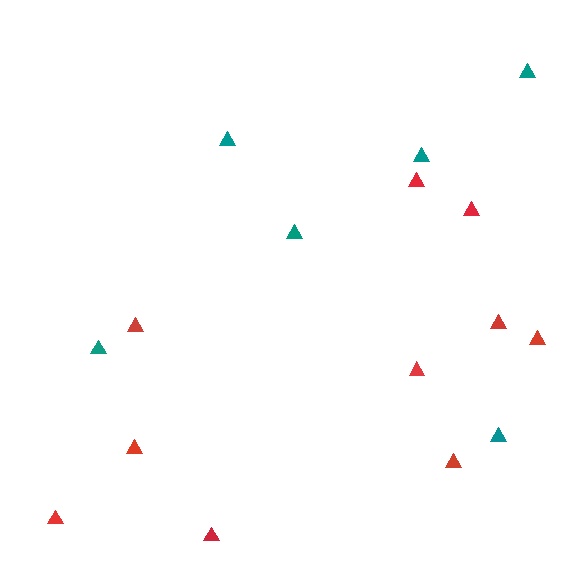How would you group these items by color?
There are 2 groups: one group of red triangles (10) and one group of teal triangles (6).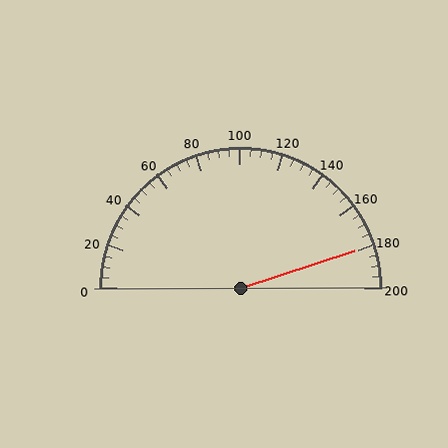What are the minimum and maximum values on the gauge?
The gauge ranges from 0 to 200.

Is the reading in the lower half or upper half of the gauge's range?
The reading is in the upper half of the range (0 to 200).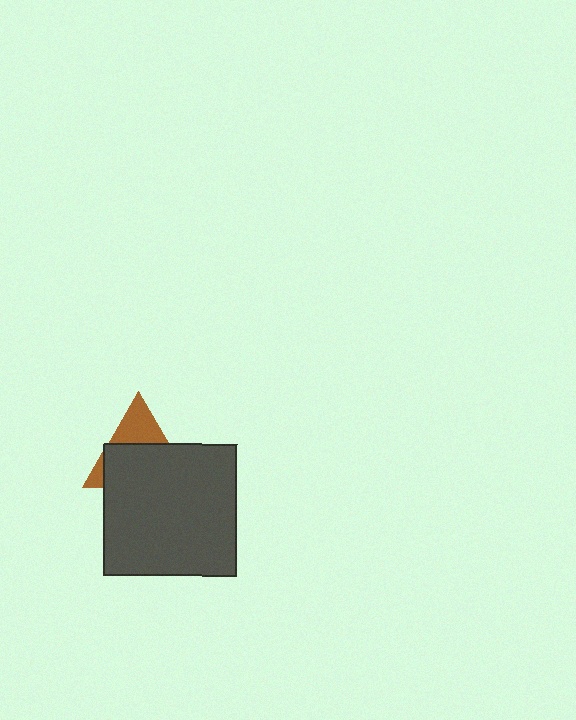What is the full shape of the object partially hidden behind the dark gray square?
The partially hidden object is a brown triangle.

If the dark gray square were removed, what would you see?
You would see the complete brown triangle.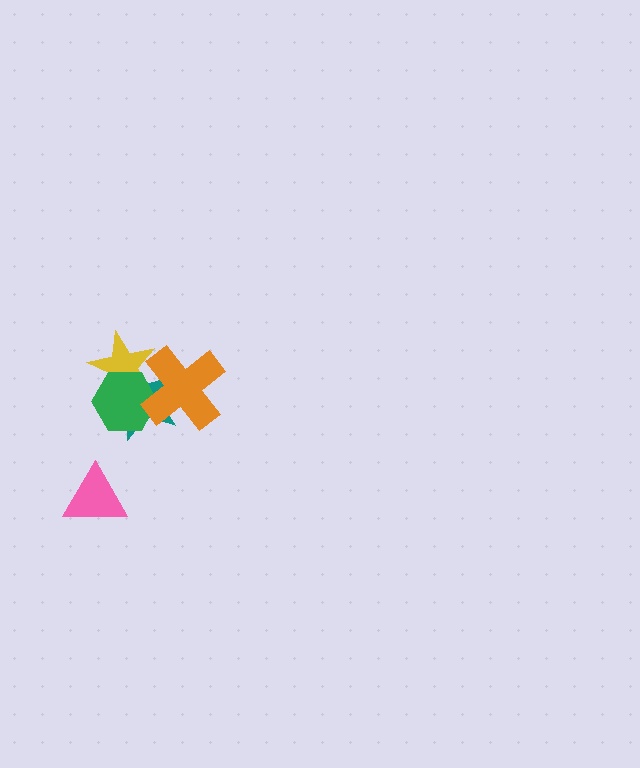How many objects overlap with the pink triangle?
0 objects overlap with the pink triangle.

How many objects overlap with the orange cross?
3 objects overlap with the orange cross.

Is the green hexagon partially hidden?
Yes, it is partially covered by another shape.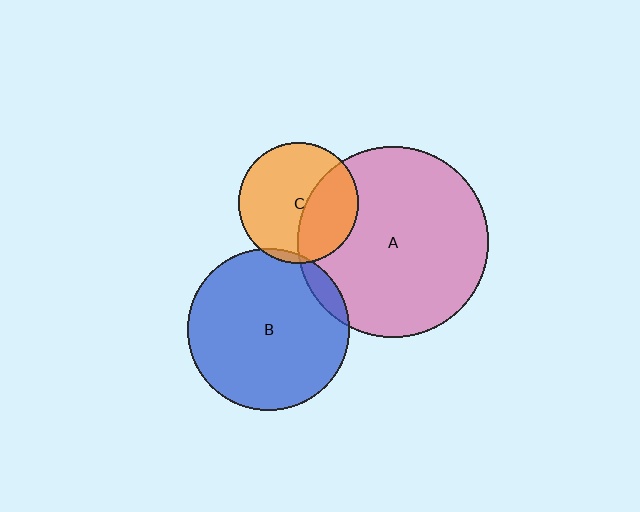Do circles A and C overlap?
Yes.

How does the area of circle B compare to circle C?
Approximately 1.8 times.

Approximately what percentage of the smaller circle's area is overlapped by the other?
Approximately 35%.